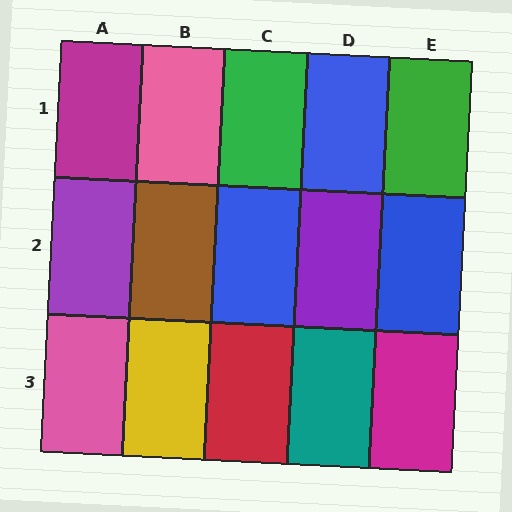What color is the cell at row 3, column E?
Magenta.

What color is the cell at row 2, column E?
Blue.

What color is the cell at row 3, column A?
Pink.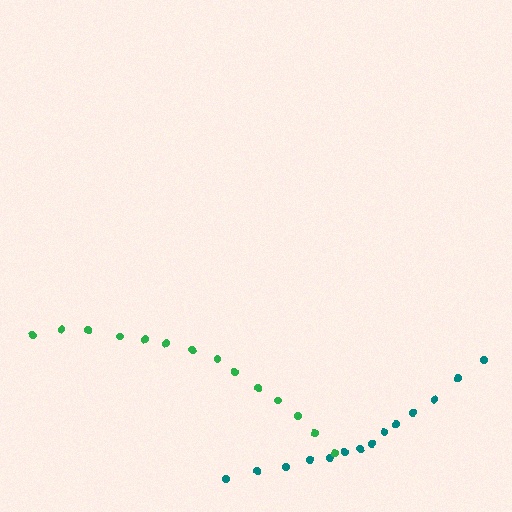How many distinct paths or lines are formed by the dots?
There are 2 distinct paths.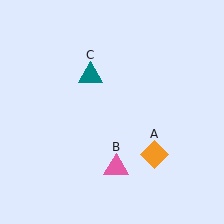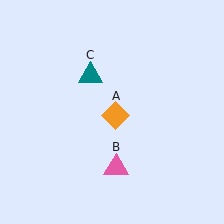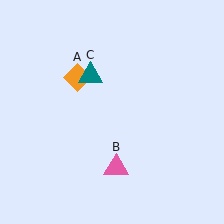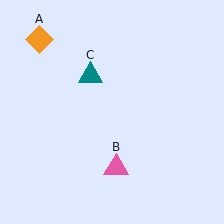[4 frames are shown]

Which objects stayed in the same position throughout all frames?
Pink triangle (object B) and teal triangle (object C) remained stationary.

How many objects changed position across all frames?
1 object changed position: orange diamond (object A).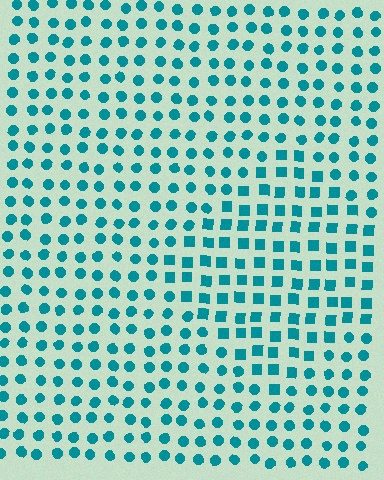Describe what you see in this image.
The image is filled with small teal elements arranged in a uniform grid. A diamond-shaped region contains squares, while the surrounding area contains circles. The boundary is defined purely by the change in element shape.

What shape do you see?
I see a diamond.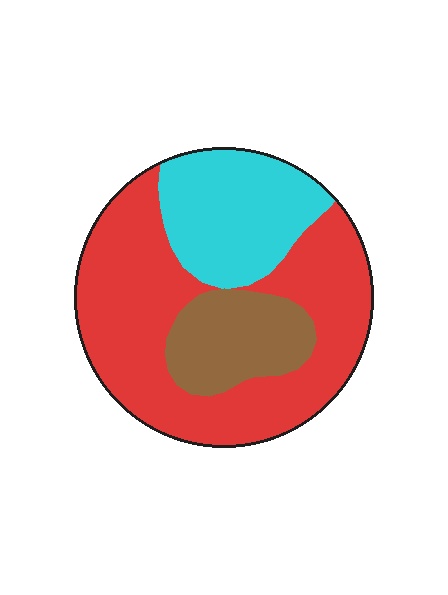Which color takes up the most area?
Red, at roughly 60%.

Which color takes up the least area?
Brown, at roughly 15%.